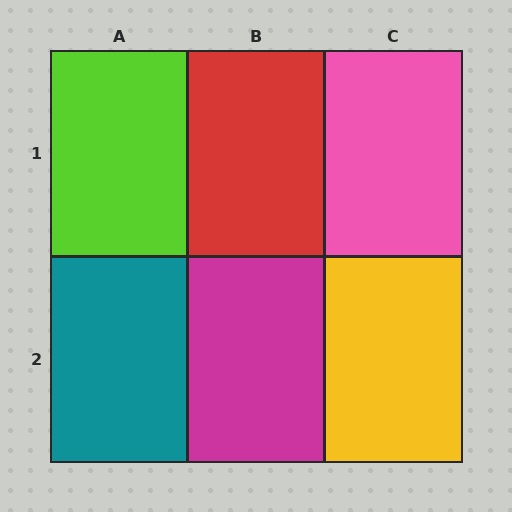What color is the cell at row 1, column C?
Pink.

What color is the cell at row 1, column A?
Lime.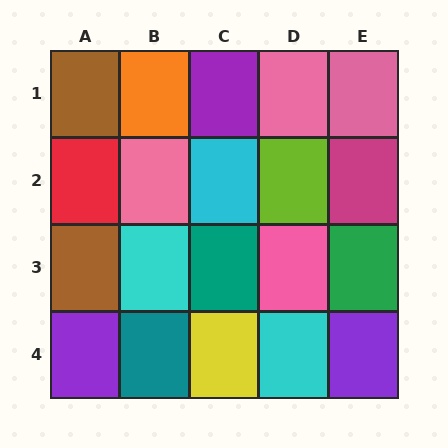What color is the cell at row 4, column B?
Teal.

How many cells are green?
1 cell is green.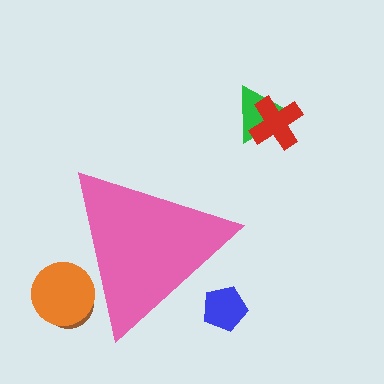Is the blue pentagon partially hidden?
Yes, the blue pentagon is partially hidden behind the pink triangle.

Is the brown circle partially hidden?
Yes, the brown circle is partially hidden behind the pink triangle.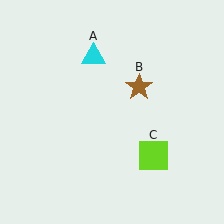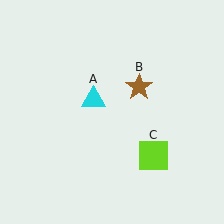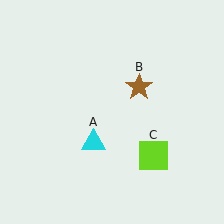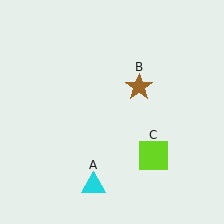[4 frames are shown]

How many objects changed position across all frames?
1 object changed position: cyan triangle (object A).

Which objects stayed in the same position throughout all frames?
Brown star (object B) and lime square (object C) remained stationary.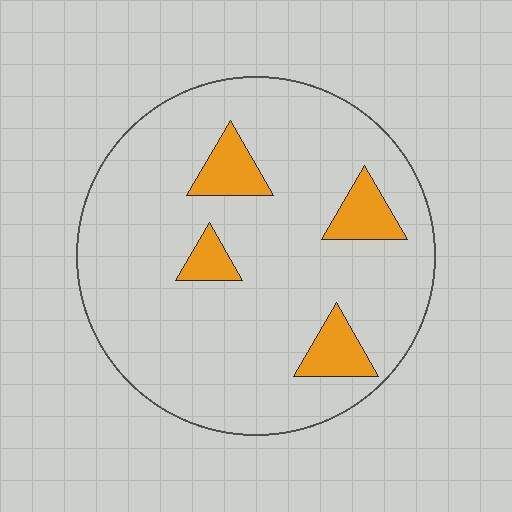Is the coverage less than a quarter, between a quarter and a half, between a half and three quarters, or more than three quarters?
Less than a quarter.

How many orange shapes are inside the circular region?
4.